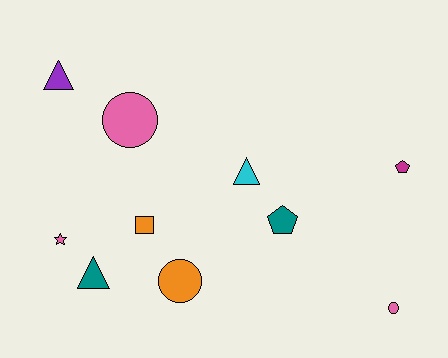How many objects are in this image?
There are 10 objects.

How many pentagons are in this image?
There are 2 pentagons.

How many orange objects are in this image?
There are 2 orange objects.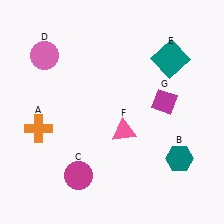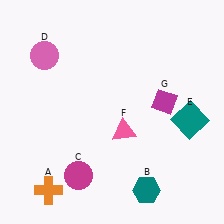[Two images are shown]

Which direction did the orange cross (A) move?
The orange cross (A) moved down.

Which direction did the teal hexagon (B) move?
The teal hexagon (B) moved left.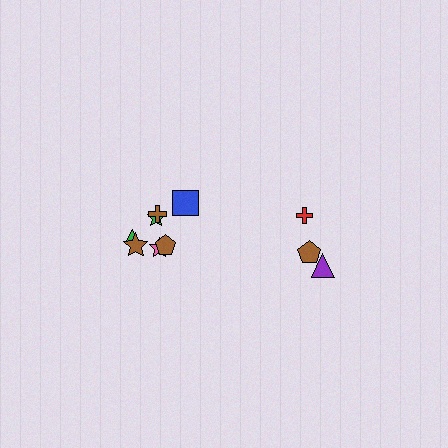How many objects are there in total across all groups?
There are 10 objects.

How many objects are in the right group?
There are 3 objects.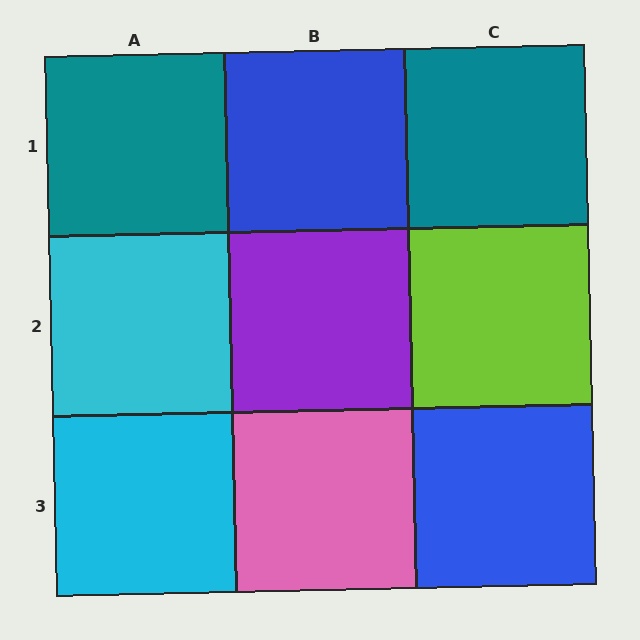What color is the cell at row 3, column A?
Cyan.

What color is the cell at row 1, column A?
Teal.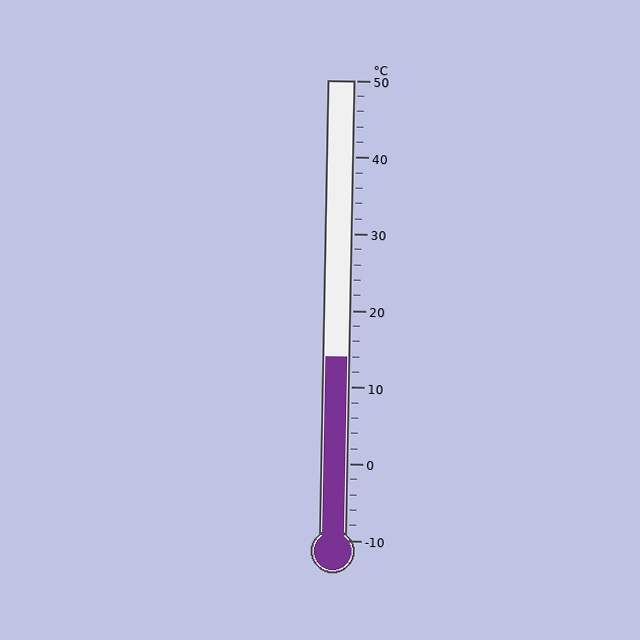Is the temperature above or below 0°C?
The temperature is above 0°C.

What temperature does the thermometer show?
The thermometer shows approximately 14°C.